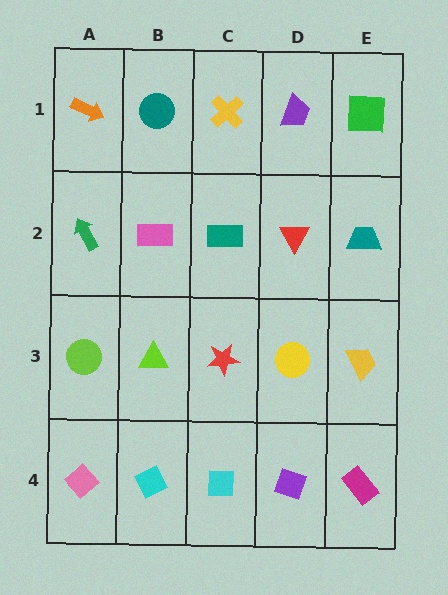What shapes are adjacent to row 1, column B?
A pink rectangle (row 2, column B), an orange arrow (row 1, column A), a yellow cross (row 1, column C).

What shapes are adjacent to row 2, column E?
A green square (row 1, column E), a yellow trapezoid (row 3, column E), a red triangle (row 2, column D).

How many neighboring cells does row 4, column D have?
3.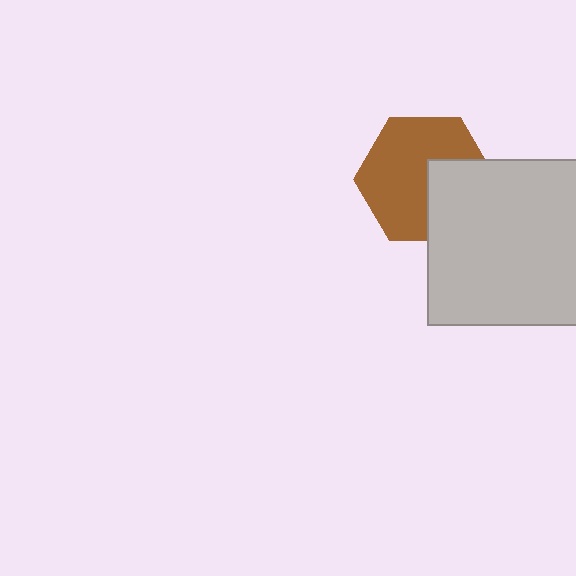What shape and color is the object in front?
The object in front is a light gray square.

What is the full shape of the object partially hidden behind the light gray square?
The partially hidden object is a brown hexagon.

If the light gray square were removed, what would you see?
You would see the complete brown hexagon.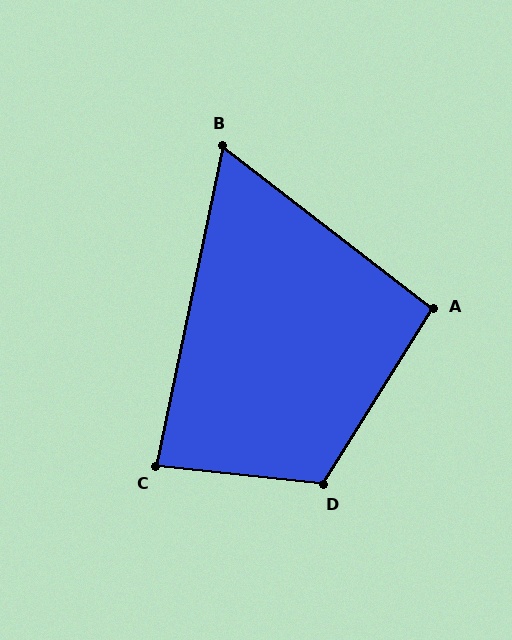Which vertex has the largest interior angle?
D, at approximately 116 degrees.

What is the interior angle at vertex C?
Approximately 84 degrees (acute).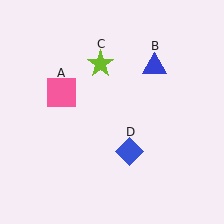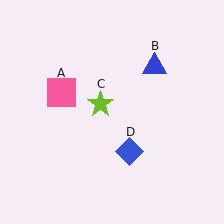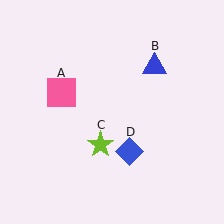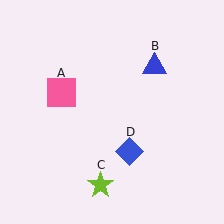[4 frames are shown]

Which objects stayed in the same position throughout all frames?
Pink square (object A) and blue triangle (object B) and blue diamond (object D) remained stationary.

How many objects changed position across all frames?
1 object changed position: lime star (object C).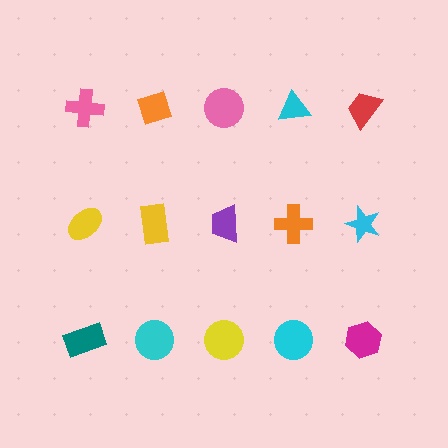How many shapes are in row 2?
5 shapes.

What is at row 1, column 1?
A pink cross.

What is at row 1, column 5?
A red trapezoid.